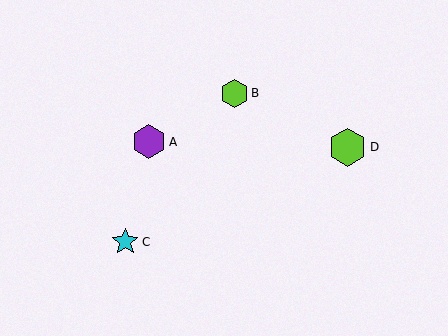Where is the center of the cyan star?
The center of the cyan star is at (125, 242).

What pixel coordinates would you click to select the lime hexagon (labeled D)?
Click at (347, 147) to select the lime hexagon D.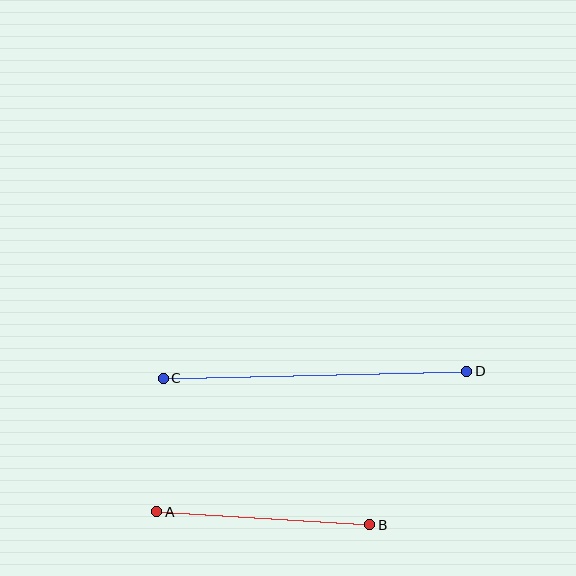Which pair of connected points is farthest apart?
Points C and D are farthest apart.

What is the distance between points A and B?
The distance is approximately 214 pixels.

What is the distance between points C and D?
The distance is approximately 303 pixels.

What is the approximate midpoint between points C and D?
The midpoint is at approximately (315, 375) pixels.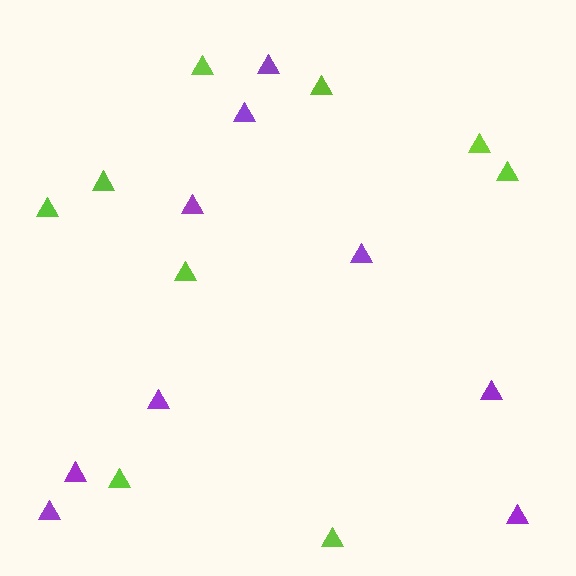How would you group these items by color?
There are 2 groups: one group of lime triangles (9) and one group of purple triangles (9).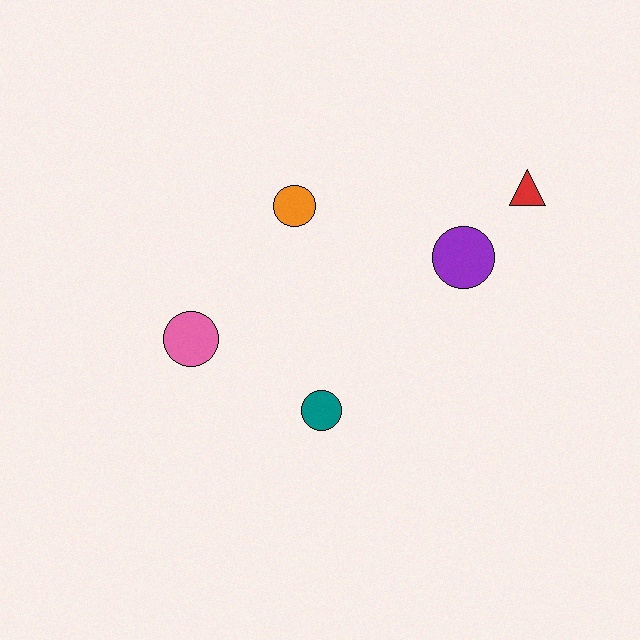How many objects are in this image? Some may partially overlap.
There are 5 objects.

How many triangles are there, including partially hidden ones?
There is 1 triangle.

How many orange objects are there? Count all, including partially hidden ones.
There is 1 orange object.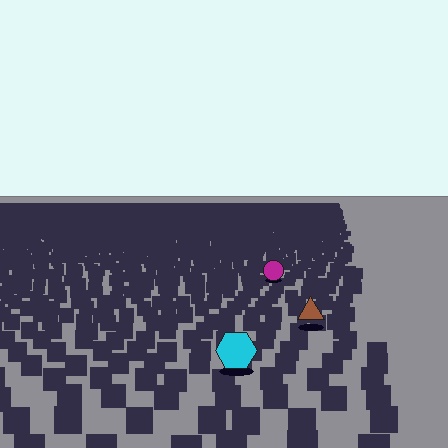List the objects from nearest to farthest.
From nearest to farthest: the cyan hexagon, the brown triangle, the magenta circle.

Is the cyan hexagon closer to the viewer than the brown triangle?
Yes. The cyan hexagon is closer — you can tell from the texture gradient: the ground texture is coarser near it.